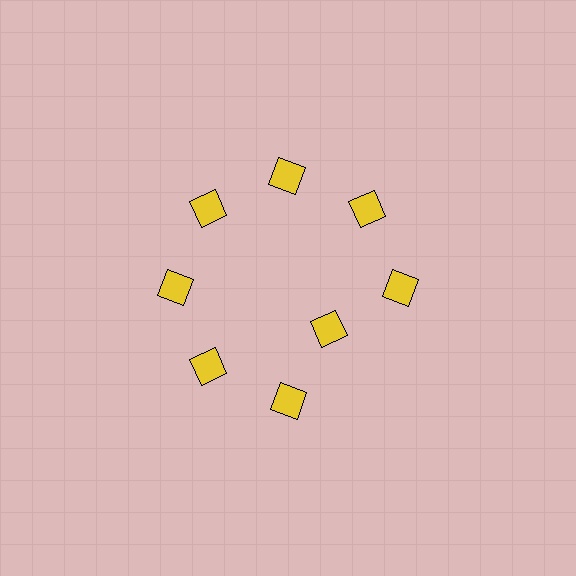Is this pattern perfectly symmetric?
No. The 8 yellow diamonds are arranged in a ring, but one element near the 4 o'clock position is pulled inward toward the center, breaking the 8-fold rotational symmetry.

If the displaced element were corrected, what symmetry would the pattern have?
It would have 8-fold rotational symmetry — the pattern would map onto itself every 45 degrees.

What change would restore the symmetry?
The symmetry would be restored by moving it outward, back onto the ring so that all 8 diamonds sit at equal angles and equal distance from the center.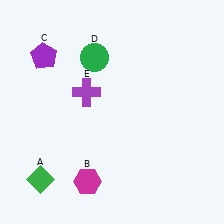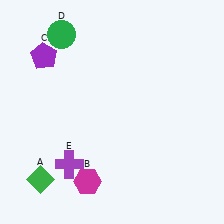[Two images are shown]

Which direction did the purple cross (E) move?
The purple cross (E) moved down.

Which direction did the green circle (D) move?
The green circle (D) moved left.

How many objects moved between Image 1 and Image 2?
2 objects moved between the two images.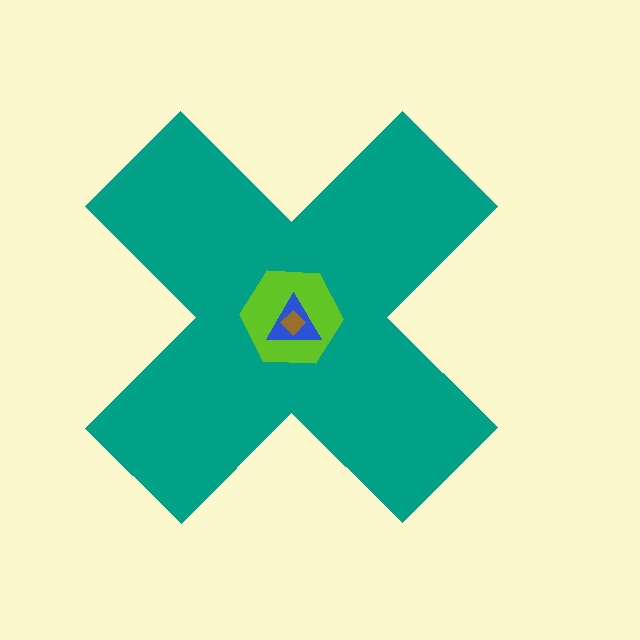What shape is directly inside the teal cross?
The lime hexagon.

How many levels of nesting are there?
4.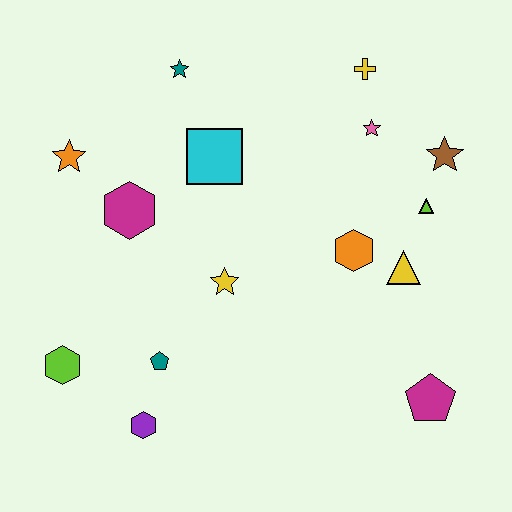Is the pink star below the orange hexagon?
No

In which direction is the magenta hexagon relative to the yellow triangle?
The magenta hexagon is to the left of the yellow triangle.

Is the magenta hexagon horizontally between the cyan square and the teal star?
No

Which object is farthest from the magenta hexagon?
The magenta pentagon is farthest from the magenta hexagon.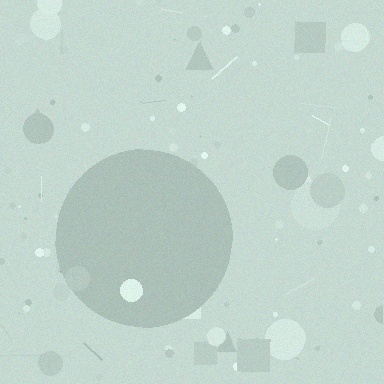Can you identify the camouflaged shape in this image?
The camouflaged shape is a circle.